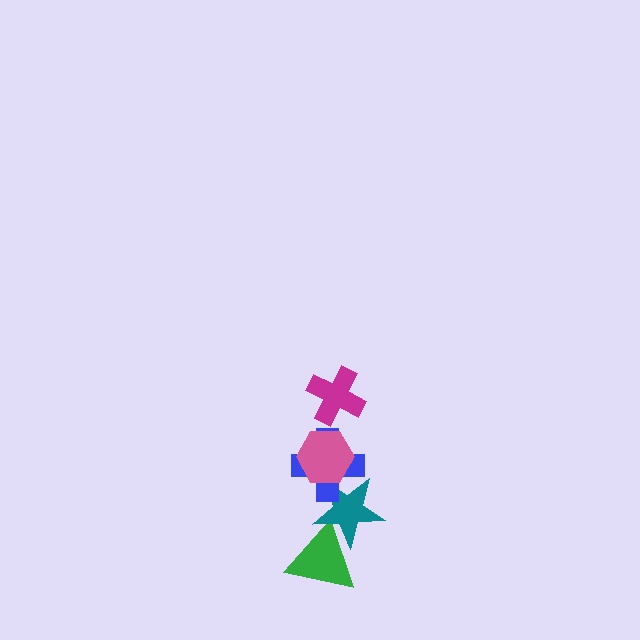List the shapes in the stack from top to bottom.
From top to bottom: the magenta cross, the pink hexagon, the blue cross, the teal star, the green triangle.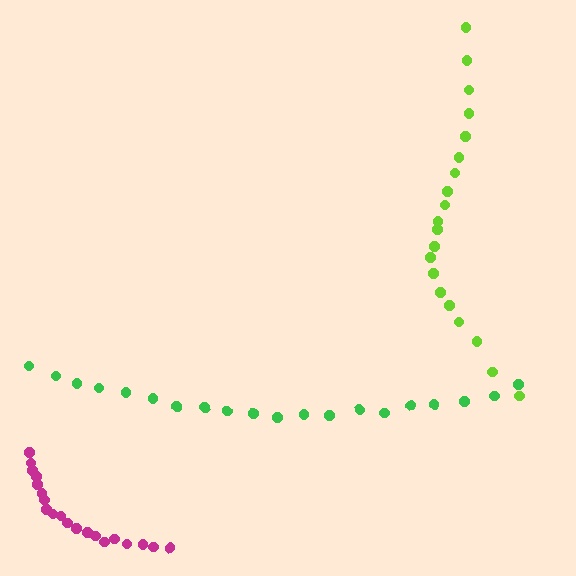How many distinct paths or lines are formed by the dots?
There are 3 distinct paths.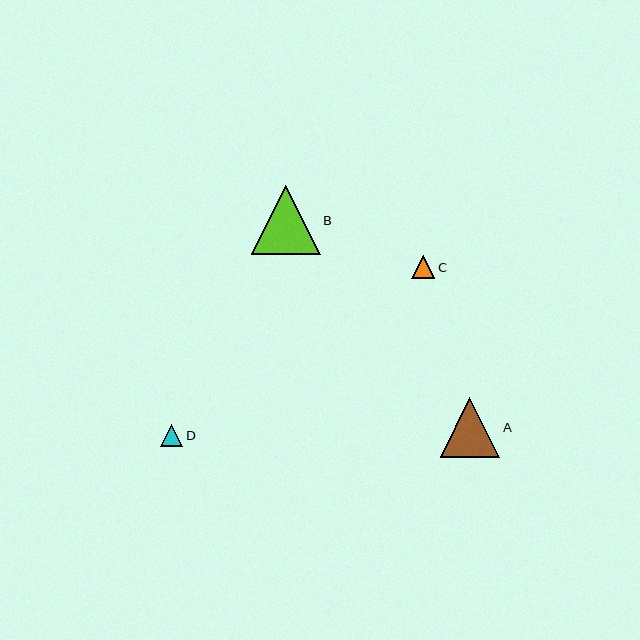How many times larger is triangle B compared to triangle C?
Triangle B is approximately 3.0 times the size of triangle C.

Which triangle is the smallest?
Triangle D is the smallest with a size of approximately 23 pixels.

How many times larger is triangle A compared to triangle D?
Triangle A is approximately 2.6 times the size of triangle D.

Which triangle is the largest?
Triangle B is the largest with a size of approximately 69 pixels.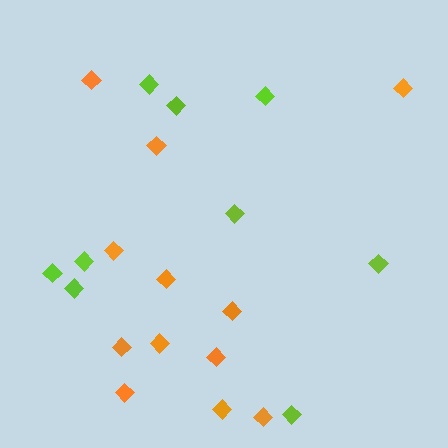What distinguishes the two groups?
There are 2 groups: one group of orange diamonds (12) and one group of lime diamonds (9).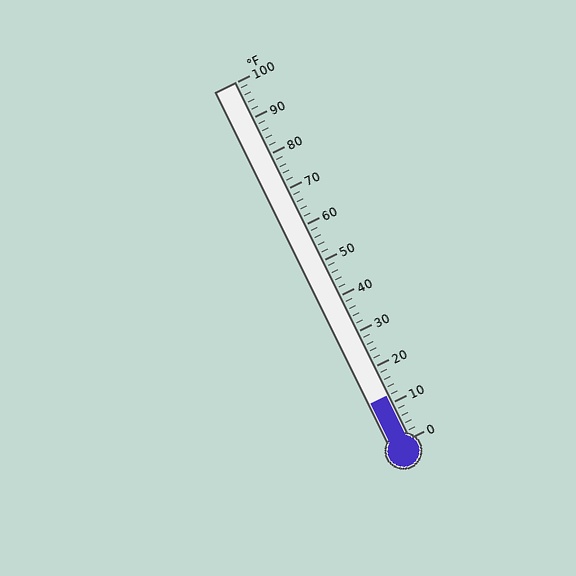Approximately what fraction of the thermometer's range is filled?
The thermometer is filled to approximately 10% of its range.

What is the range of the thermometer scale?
The thermometer scale ranges from 0°F to 100°F.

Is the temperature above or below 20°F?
The temperature is below 20°F.